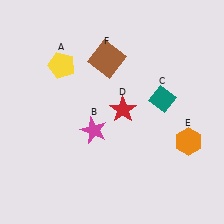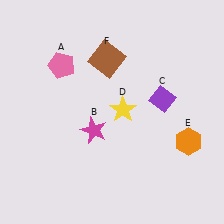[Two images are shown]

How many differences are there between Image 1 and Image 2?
There are 3 differences between the two images.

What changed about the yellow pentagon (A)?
In Image 1, A is yellow. In Image 2, it changed to pink.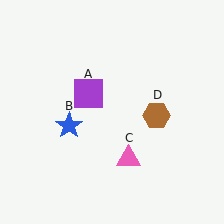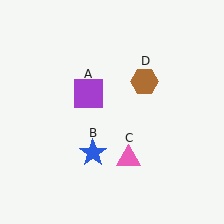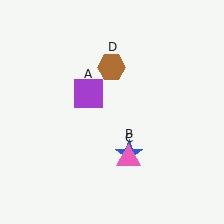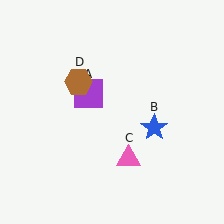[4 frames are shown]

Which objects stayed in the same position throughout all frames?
Purple square (object A) and pink triangle (object C) remained stationary.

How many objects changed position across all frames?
2 objects changed position: blue star (object B), brown hexagon (object D).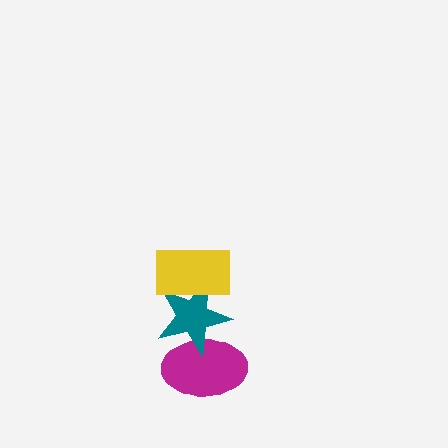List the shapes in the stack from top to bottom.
From top to bottom: the yellow rectangle, the teal star, the magenta ellipse.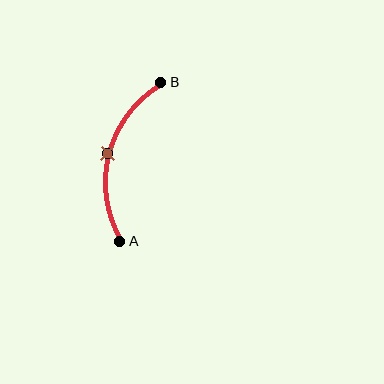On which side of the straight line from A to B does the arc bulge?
The arc bulges to the left of the straight line connecting A and B.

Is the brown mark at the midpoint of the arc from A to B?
Yes. The brown mark lies on the arc at equal arc-length from both A and B — it is the arc midpoint.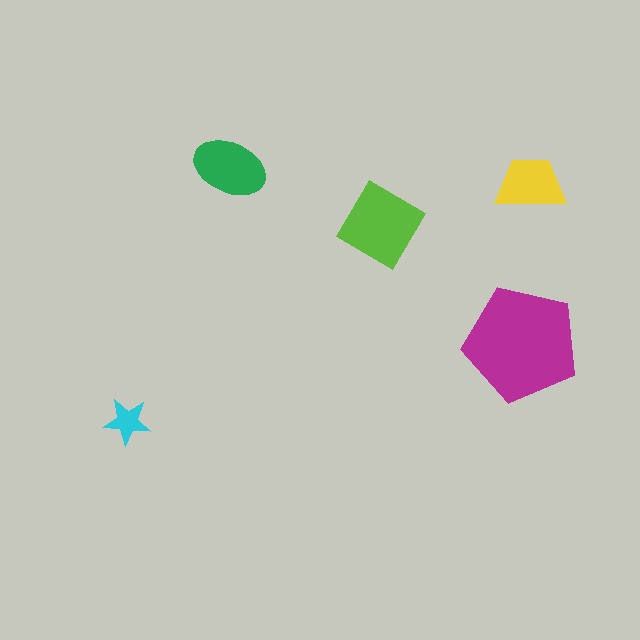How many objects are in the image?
There are 5 objects in the image.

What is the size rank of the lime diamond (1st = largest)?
2nd.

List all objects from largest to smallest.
The magenta pentagon, the lime diamond, the green ellipse, the yellow trapezoid, the cyan star.